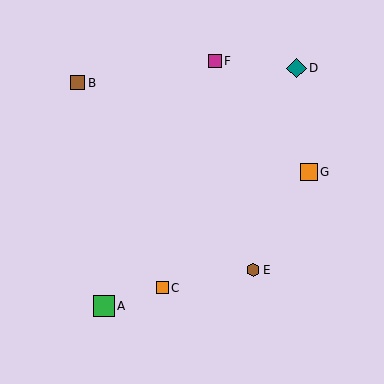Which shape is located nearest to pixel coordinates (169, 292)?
The orange square (labeled C) at (162, 288) is nearest to that location.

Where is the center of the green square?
The center of the green square is at (104, 306).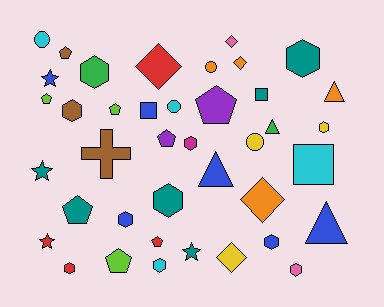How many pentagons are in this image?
There are 8 pentagons.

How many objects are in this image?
There are 40 objects.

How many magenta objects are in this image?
There is 1 magenta object.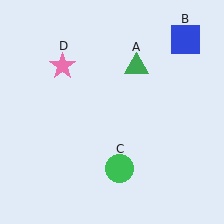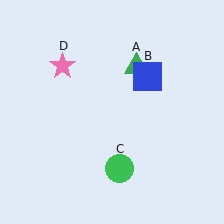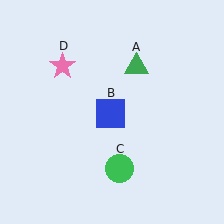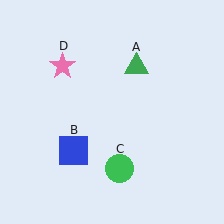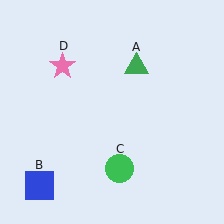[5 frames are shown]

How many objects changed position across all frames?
1 object changed position: blue square (object B).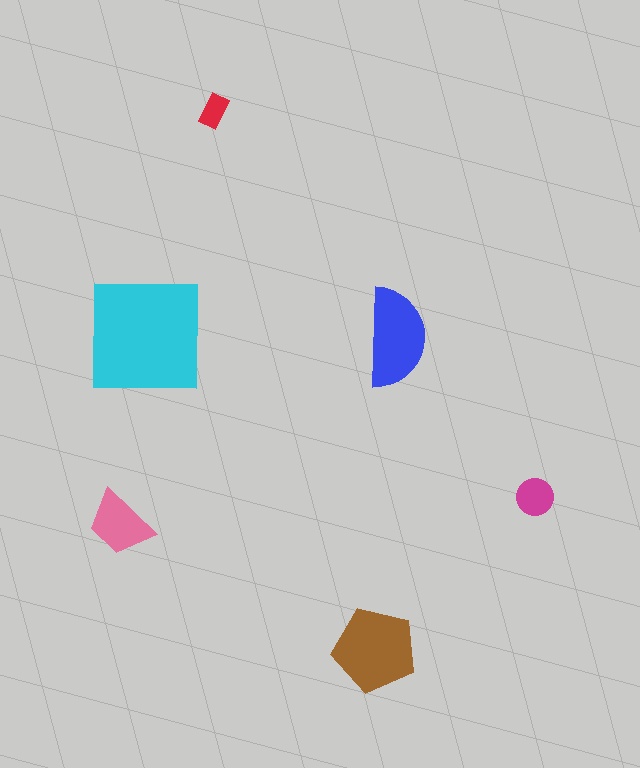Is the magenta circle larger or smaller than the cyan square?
Smaller.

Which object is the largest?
The cyan square.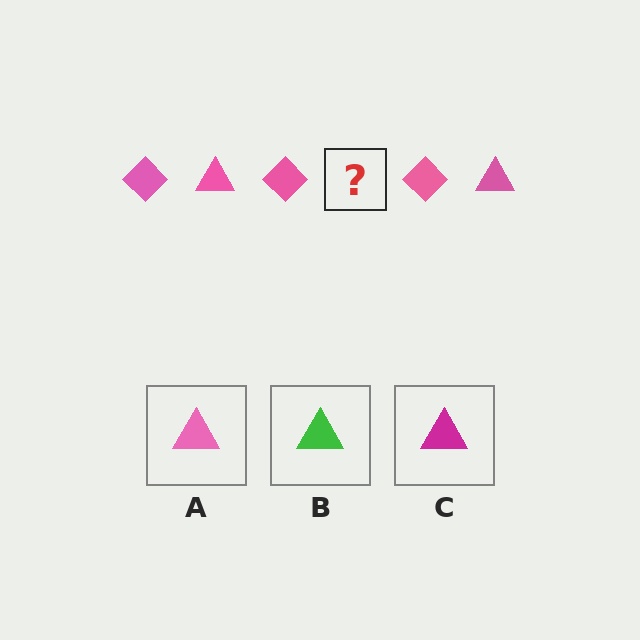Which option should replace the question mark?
Option A.